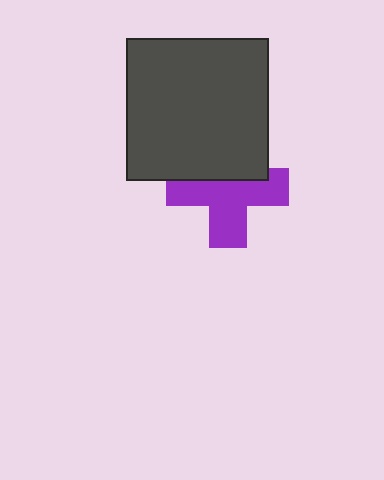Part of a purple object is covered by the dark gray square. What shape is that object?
It is a cross.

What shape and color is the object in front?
The object in front is a dark gray square.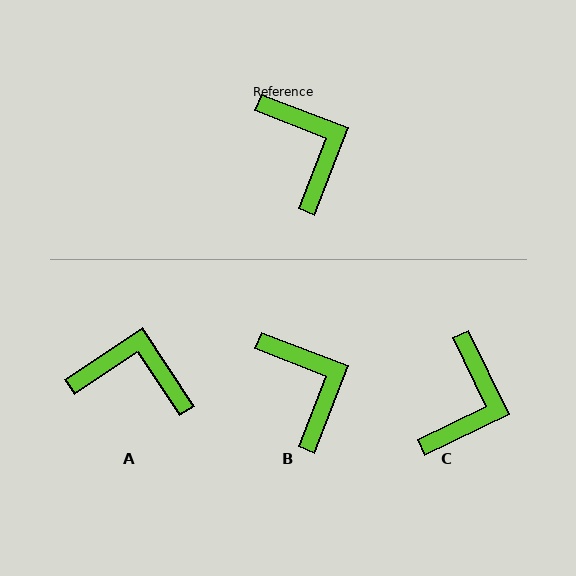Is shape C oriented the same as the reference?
No, it is off by about 43 degrees.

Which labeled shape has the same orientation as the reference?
B.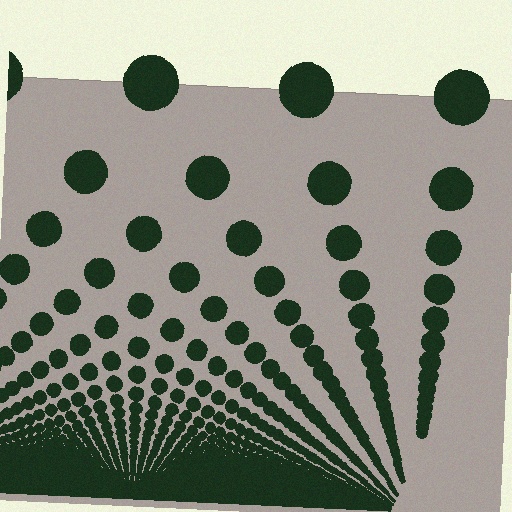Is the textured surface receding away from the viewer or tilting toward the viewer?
The surface appears to tilt toward the viewer. Texture elements get larger and sparser toward the top.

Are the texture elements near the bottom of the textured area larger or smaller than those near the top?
Smaller. The gradient is inverted — elements near the bottom are smaller and denser.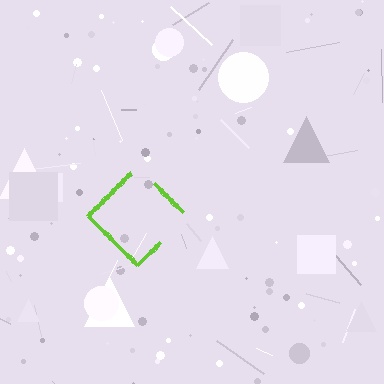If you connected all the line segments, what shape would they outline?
They would outline a diamond.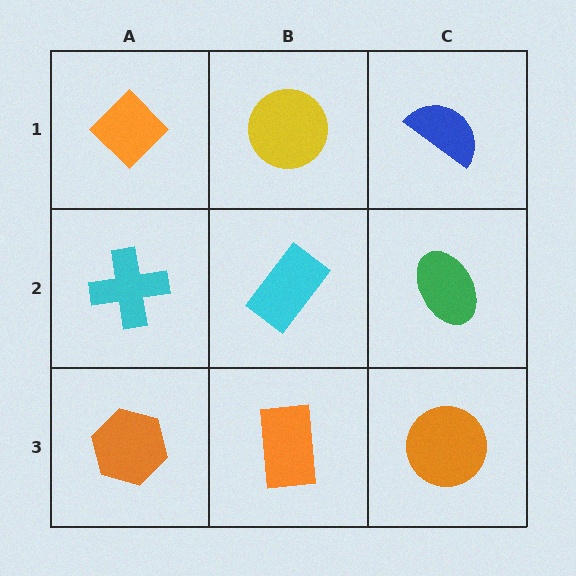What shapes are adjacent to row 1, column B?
A cyan rectangle (row 2, column B), an orange diamond (row 1, column A), a blue semicircle (row 1, column C).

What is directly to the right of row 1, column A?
A yellow circle.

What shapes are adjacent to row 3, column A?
A cyan cross (row 2, column A), an orange rectangle (row 3, column B).